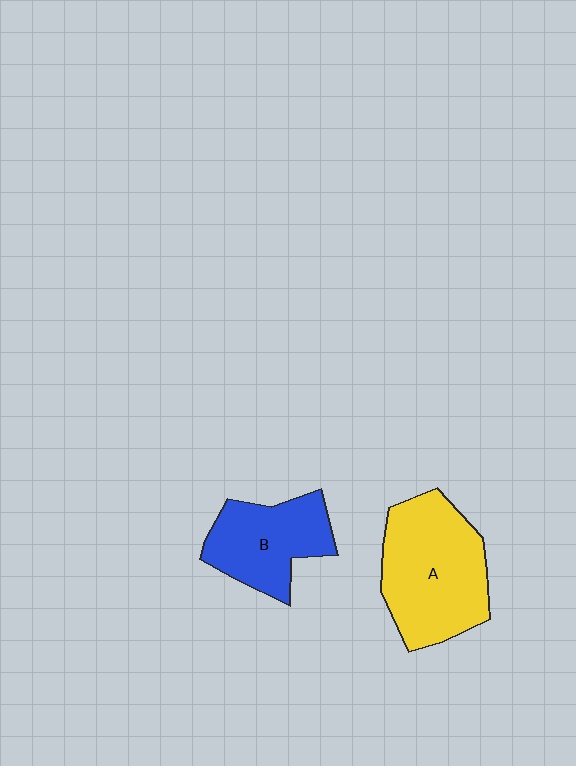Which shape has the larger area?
Shape A (yellow).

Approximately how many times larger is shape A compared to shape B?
Approximately 1.5 times.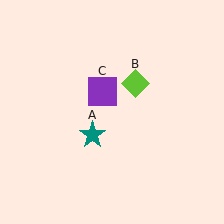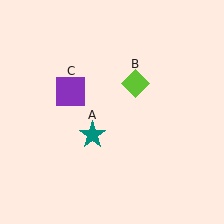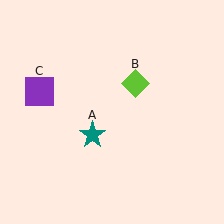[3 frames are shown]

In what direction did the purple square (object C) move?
The purple square (object C) moved left.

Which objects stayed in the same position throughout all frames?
Teal star (object A) and lime diamond (object B) remained stationary.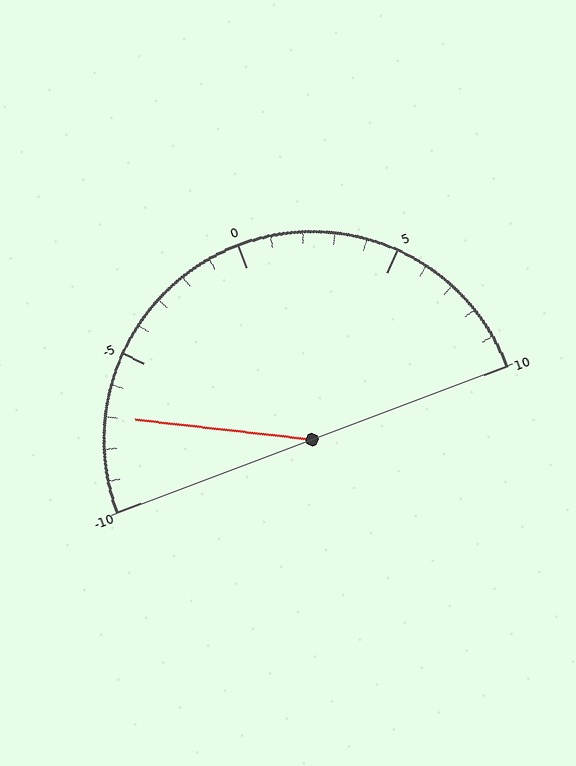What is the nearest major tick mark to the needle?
The nearest major tick mark is -5.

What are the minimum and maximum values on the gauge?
The gauge ranges from -10 to 10.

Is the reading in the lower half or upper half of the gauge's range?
The reading is in the lower half of the range (-10 to 10).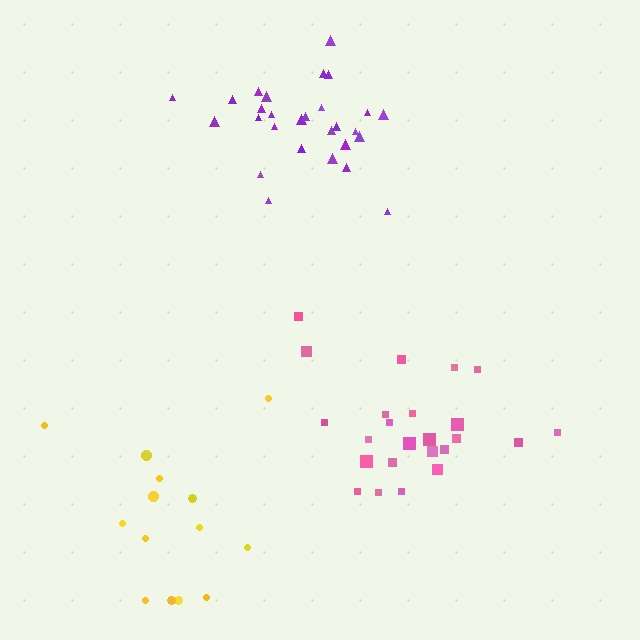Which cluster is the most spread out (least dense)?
Yellow.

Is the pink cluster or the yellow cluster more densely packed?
Pink.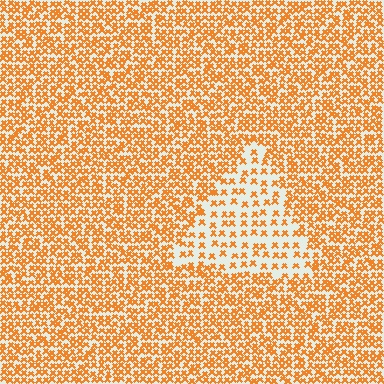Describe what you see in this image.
The image contains small orange elements arranged at two different densities. A triangle-shaped region is visible where the elements are less densely packed than the surrounding area.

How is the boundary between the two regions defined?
The boundary is defined by a change in element density (approximately 2.2x ratio). All elements are the same color, size, and shape.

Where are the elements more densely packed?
The elements are more densely packed outside the triangle boundary.